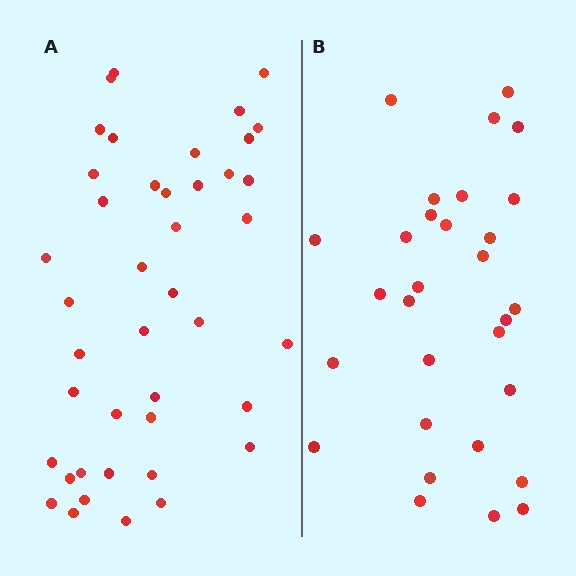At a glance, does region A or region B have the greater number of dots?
Region A (the left region) has more dots.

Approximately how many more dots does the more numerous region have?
Region A has roughly 12 or so more dots than region B.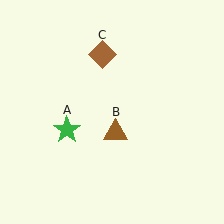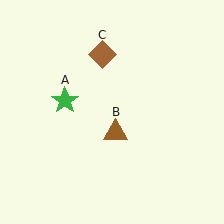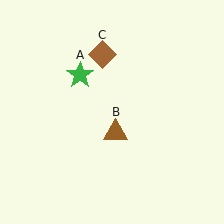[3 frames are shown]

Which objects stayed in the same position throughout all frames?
Brown triangle (object B) and brown diamond (object C) remained stationary.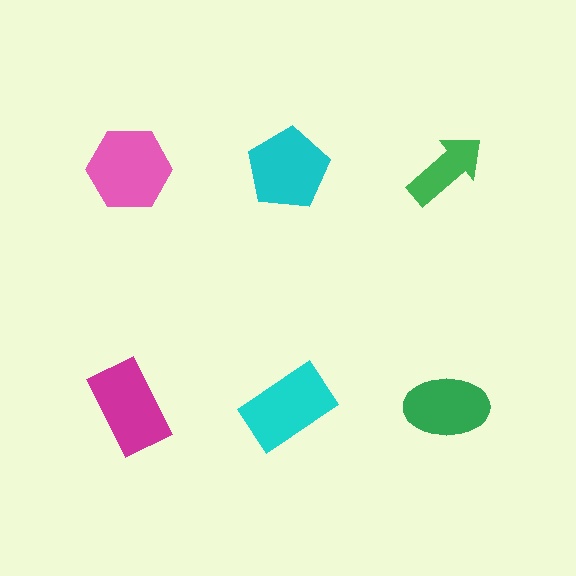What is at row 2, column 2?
A cyan rectangle.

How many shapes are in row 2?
3 shapes.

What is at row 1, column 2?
A cyan pentagon.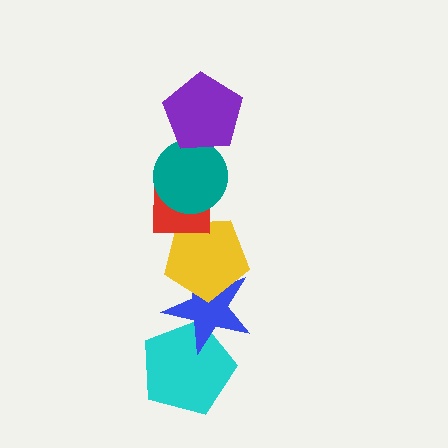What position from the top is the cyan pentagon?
The cyan pentagon is 6th from the top.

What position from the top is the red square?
The red square is 3rd from the top.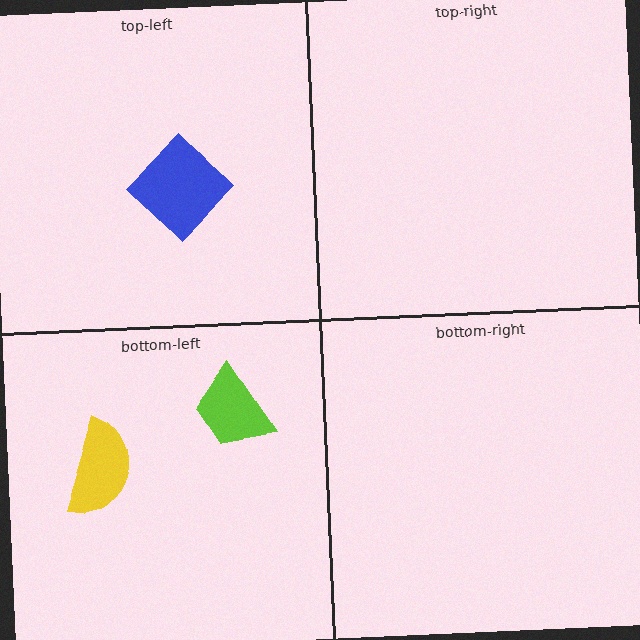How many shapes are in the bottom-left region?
2.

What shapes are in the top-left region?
The blue diamond.